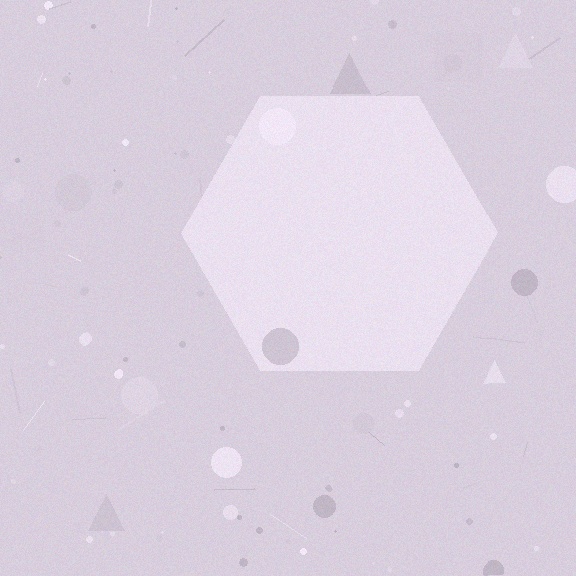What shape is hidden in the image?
A hexagon is hidden in the image.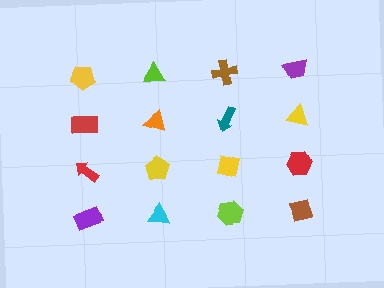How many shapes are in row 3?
4 shapes.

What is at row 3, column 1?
A red arrow.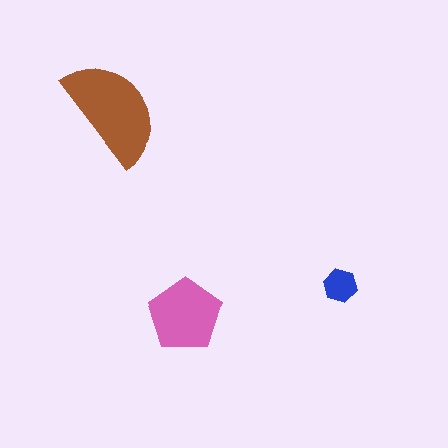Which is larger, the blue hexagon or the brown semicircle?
The brown semicircle.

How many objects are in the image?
There are 3 objects in the image.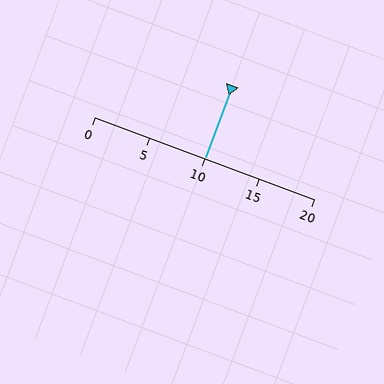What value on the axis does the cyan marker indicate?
The marker indicates approximately 10.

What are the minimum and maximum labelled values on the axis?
The axis runs from 0 to 20.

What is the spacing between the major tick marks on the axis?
The major ticks are spaced 5 apart.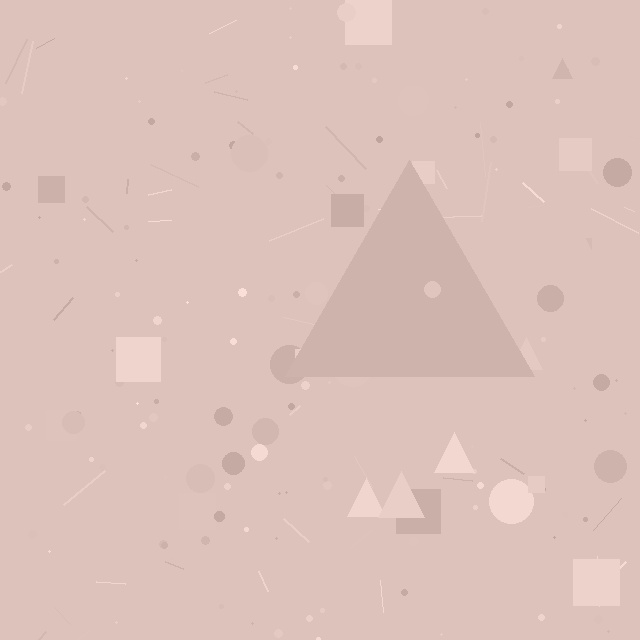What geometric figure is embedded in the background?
A triangle is embedded in the background.